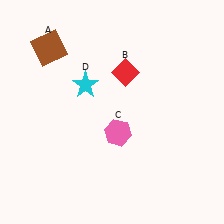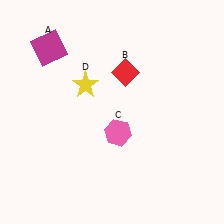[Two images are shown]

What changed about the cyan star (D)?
In Image 1, D is cyan. In Image 2, it changed to yellow.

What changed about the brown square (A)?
In Image 1, A is brown. In Image 2, it changed to magenta.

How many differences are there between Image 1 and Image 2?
There are 2 differences between the two images.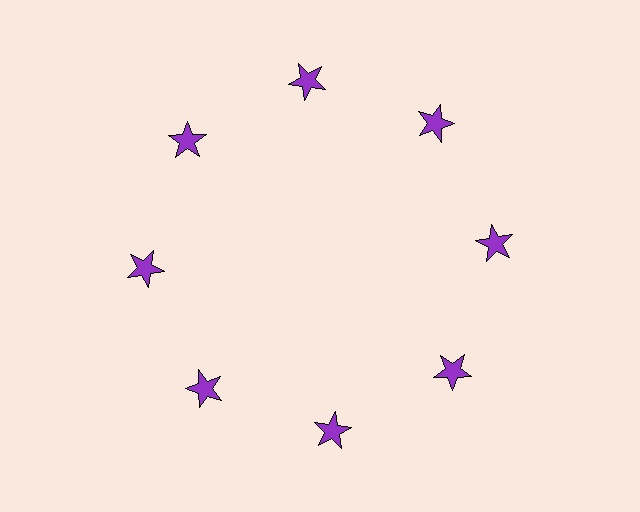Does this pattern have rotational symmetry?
Yes, this pattern has 8-fold rotational symmetry. It looks the same after rotating 45 degrees around the center.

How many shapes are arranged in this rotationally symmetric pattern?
There are 8 shapes, arranged in 8 groups of 1.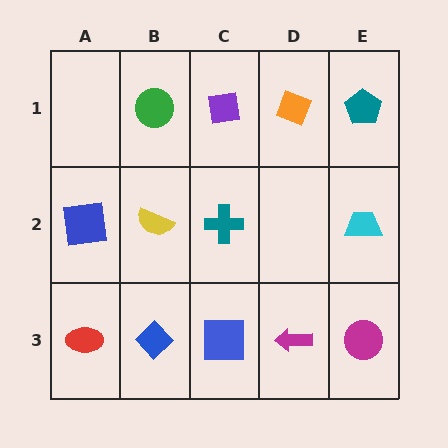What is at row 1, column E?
A teal pentagon.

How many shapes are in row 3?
5 shapes.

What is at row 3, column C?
A blue square.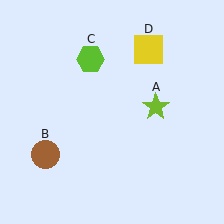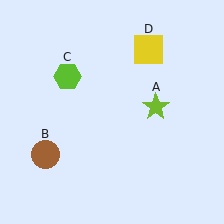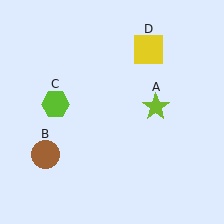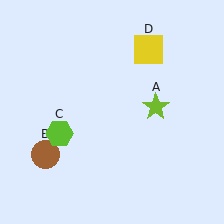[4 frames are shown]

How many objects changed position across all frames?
1 object changed position: lime hexagon (object C).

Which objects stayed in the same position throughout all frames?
Lime star (object A) and brown circle (object B) and yellow square (object D) remained stationary.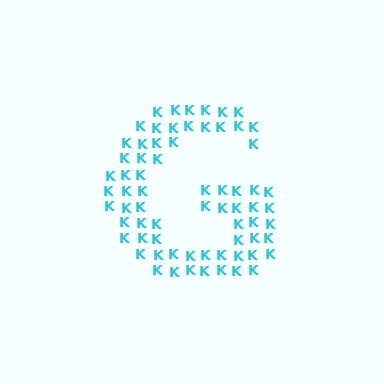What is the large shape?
The large shape is the letter G.